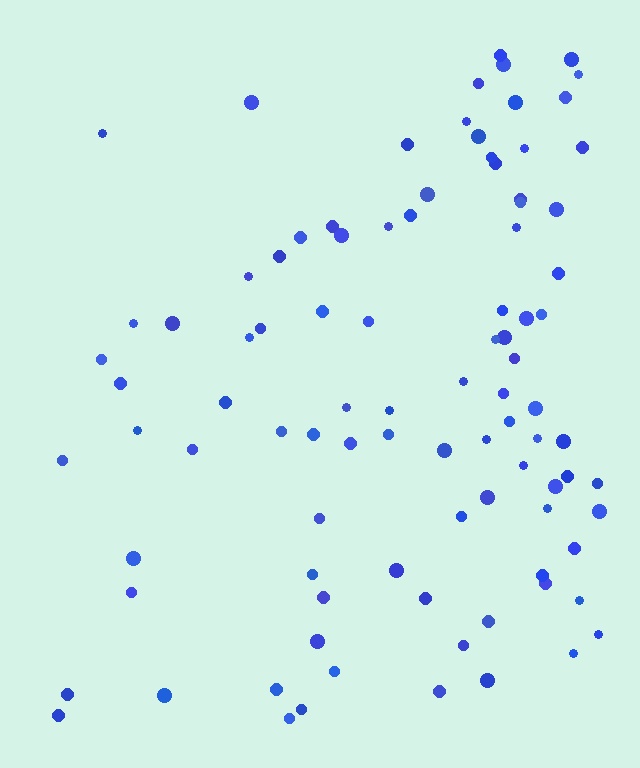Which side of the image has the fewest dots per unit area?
The left.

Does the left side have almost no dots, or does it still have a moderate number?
Still a moderate number, just noticeably fewer than the right.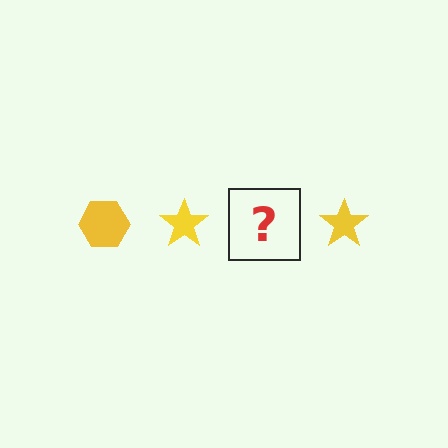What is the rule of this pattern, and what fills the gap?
The rule is that the pattern cycles through hexagon, star shapes in yellow. The gap should be filled with a yellow hexagon.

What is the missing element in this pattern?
The missing element is a yellow hexagon.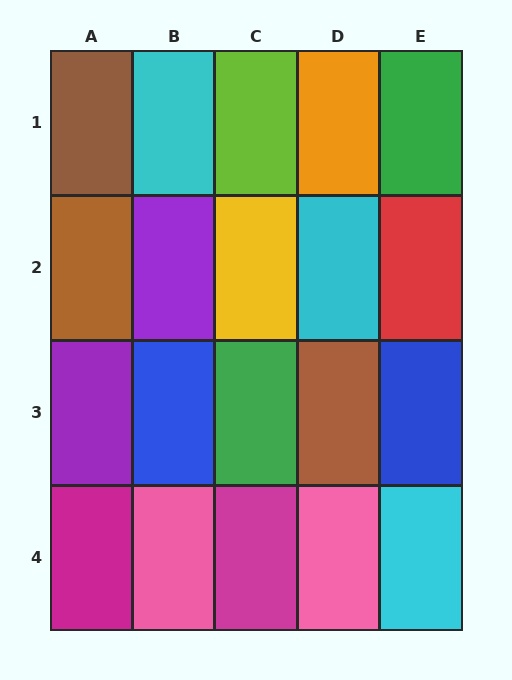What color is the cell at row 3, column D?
Brown.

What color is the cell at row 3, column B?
Blue.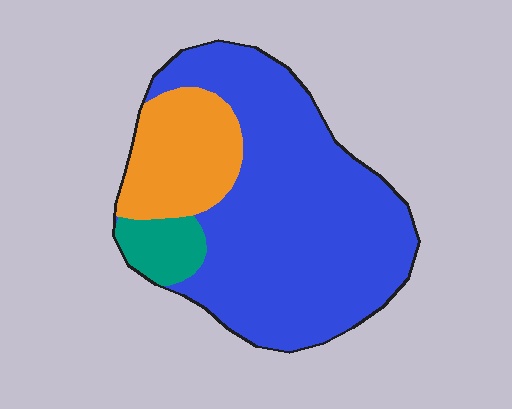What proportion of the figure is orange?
Orange covers 20% of the figure.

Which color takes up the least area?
Teal, at roughly 10%.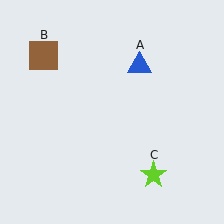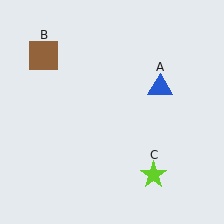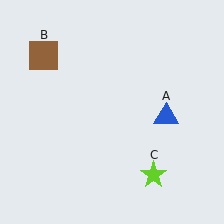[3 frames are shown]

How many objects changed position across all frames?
1 object changed position: blue triangle (object A).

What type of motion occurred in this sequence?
The blue triangle (object A) rotated clockwise around the center of the scene.